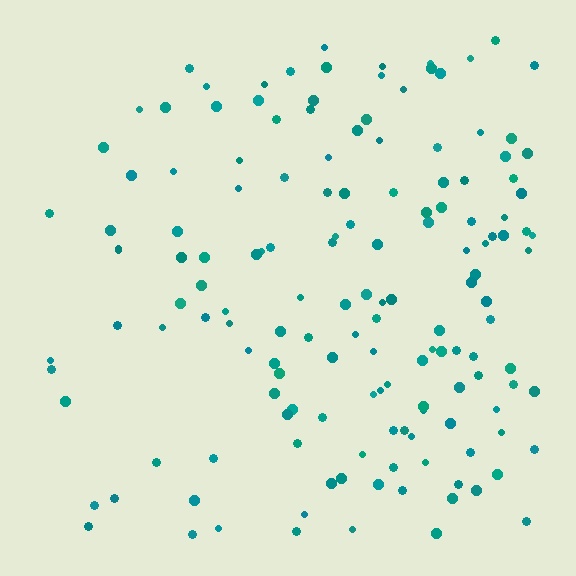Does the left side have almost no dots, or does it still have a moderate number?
Still a moderate number, just noticeably fewer than the right.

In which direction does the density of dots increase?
From left to right, with the right side densest.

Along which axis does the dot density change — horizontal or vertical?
Horizontal.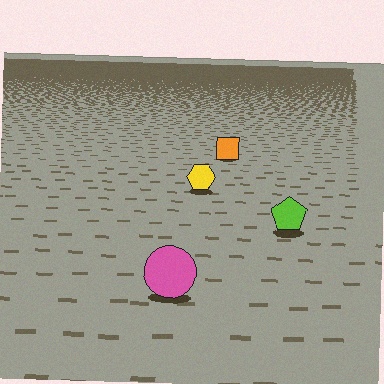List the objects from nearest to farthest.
From nearest to farthest: the pink circle, the lime pentagon, the yellow hexagon, the orange square.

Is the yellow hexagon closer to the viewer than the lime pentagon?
No. The lime pentagon is closer — you can tell from the texture gradient: the ground texture is coarser near it.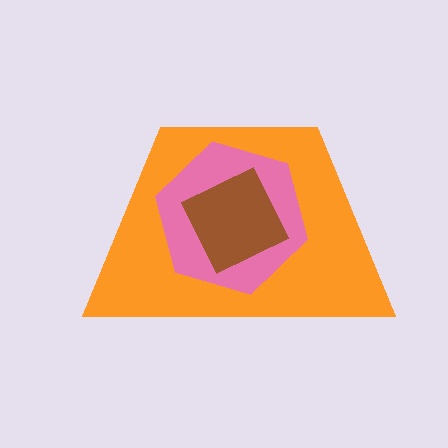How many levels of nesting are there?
3.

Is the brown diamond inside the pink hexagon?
Yes.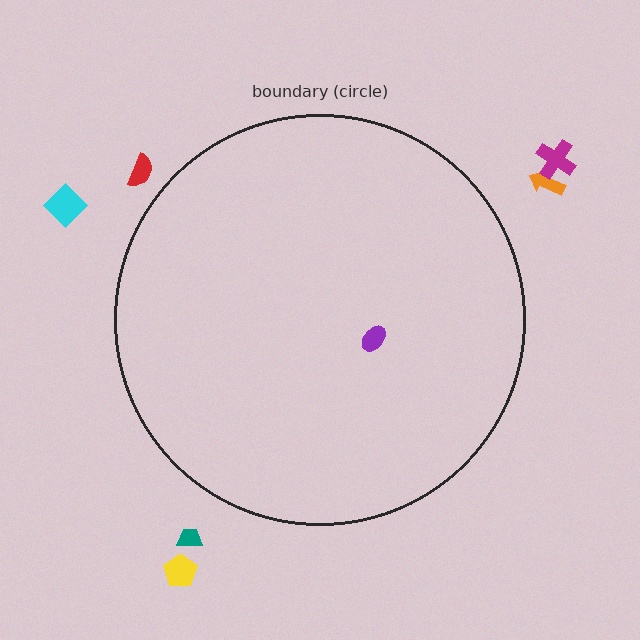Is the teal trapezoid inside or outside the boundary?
Outside.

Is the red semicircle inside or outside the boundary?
Outside.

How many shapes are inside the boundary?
1 inside, 6 outside.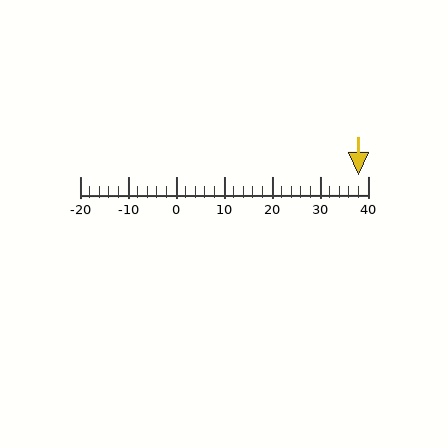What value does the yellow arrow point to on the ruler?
The yellow arrow points to approximately 38.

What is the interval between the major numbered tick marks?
The major tick marks are spaced 10 units apart.